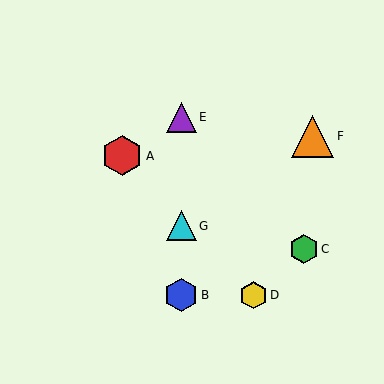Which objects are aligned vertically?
Objects B, E, G are aligned vertically.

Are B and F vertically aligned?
No, B is at x≈181 and F is at x≈313.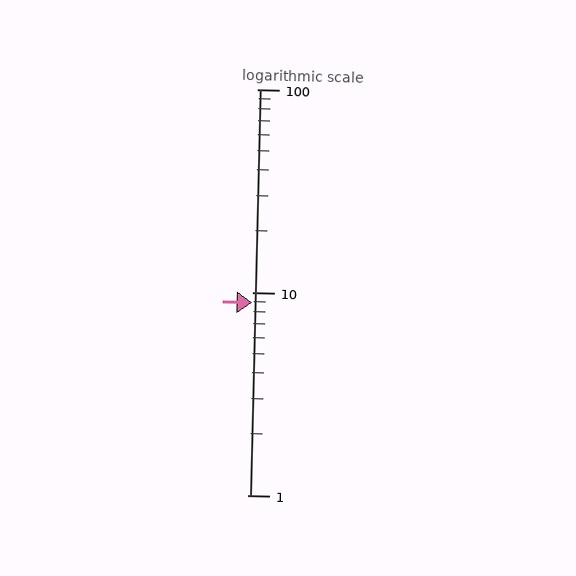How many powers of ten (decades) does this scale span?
The scale spans 2 decades, from 1 to 100.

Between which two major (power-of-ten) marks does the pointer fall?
The pointer is between 1 and 10.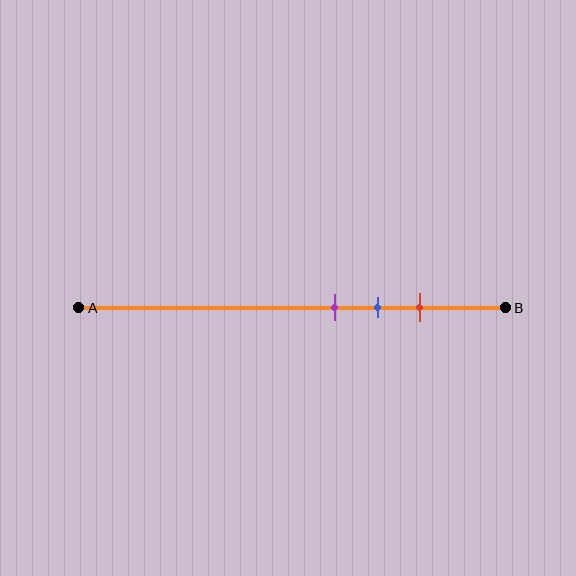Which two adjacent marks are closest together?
The purple and blue marks are the closest adjacent pair.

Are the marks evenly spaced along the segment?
Yes, the marks are approximately evenly spaced.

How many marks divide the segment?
There are 3 marks dividing the segment.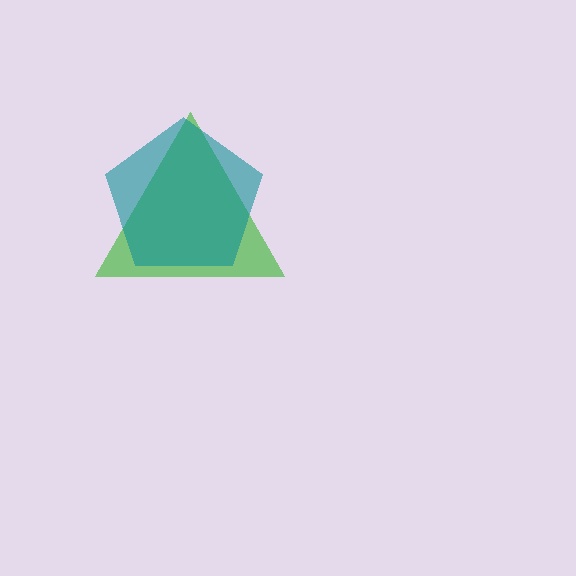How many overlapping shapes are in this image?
There are 2 overlapping shapes in the image.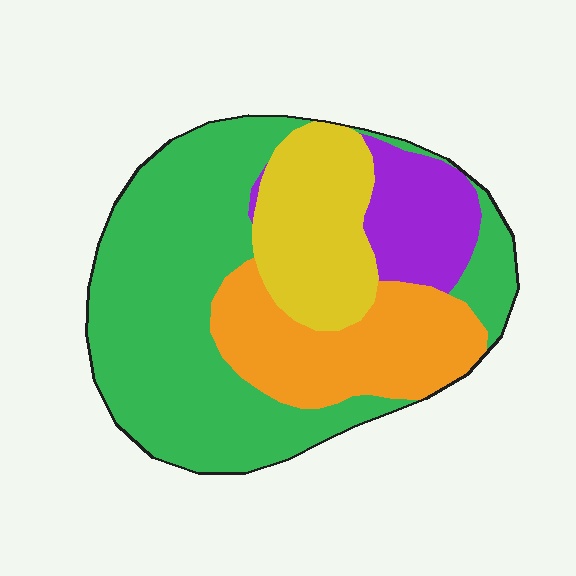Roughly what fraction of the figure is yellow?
Yellow covers 18% of the figure.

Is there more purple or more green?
Green.